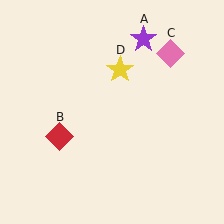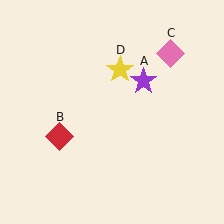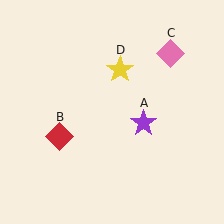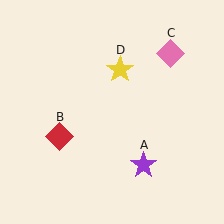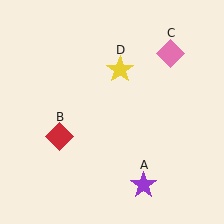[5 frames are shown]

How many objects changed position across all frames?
1 object changed position: purple star (object A).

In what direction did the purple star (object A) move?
The purple star (object A) moved down.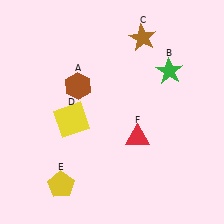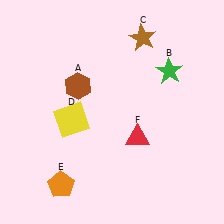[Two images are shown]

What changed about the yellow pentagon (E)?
In Image 1, E is yellow. In Image 2, it changed to orange.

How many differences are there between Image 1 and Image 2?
There is 1 difference between the two images.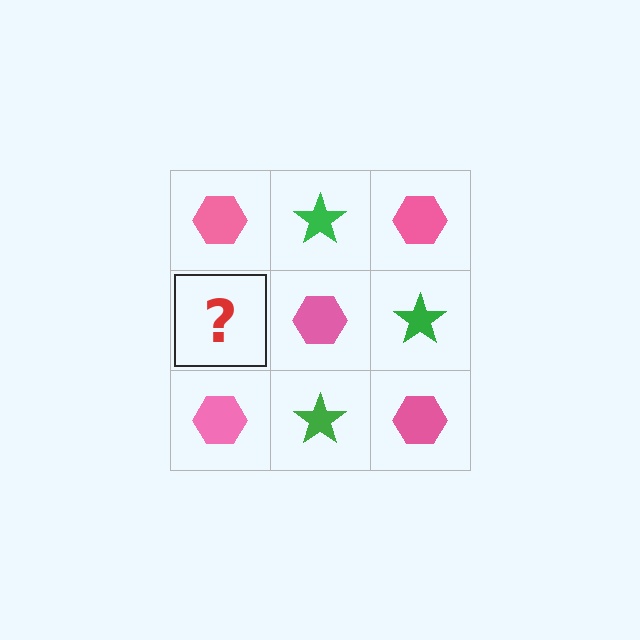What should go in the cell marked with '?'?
The missing cell should contain a green star.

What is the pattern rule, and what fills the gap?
The rule is that it alternates pink hexagon and green star in a checkerboard pattern. The gap should be filled with a green star.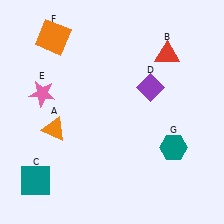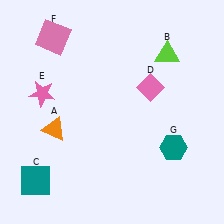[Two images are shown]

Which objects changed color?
B changed from red to lime. D changed from purple to pink. F changed from orange to pink.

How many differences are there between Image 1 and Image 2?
There are 3 differences between the two images.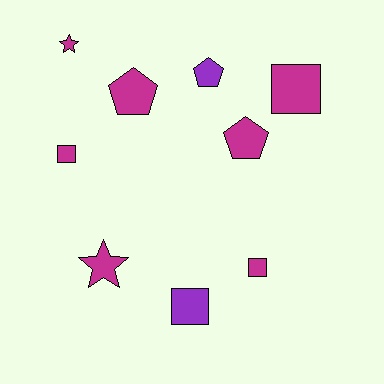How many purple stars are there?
There are no purple stars.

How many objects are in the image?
There are 9 objects.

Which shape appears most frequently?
Square, with 4 objects.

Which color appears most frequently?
Magenta, with 7 objects.